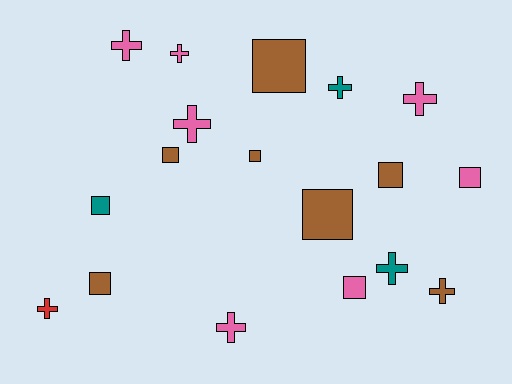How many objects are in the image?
There are 18 objects.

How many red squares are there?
There are no red squares.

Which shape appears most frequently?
Square, with 9 objects.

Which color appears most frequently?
Brown, with 7 objects.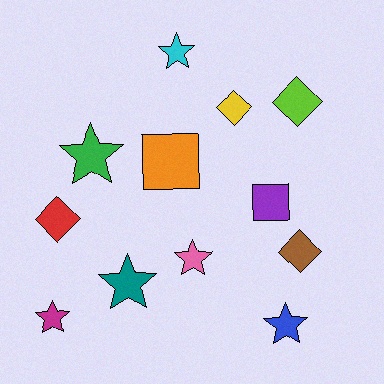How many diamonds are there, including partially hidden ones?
There are 4 diamonds.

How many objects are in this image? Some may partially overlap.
There are 12 objects.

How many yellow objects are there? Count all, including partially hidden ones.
There is 1 yellow object.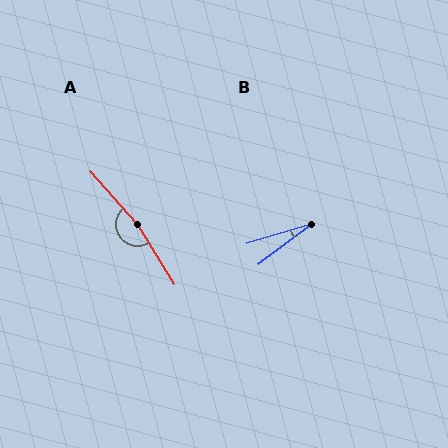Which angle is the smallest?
B, at approximately 20 degrees.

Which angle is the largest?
A, at approximately 170 degrees.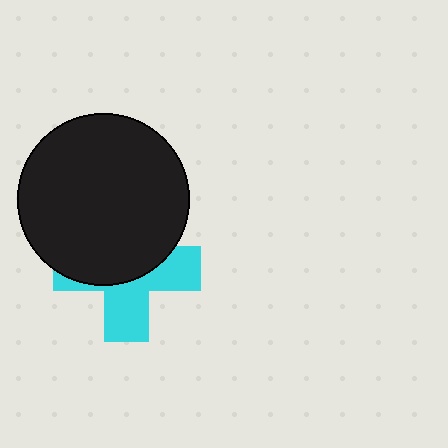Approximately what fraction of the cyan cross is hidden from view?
Roughly 54% of the cyan cross is hidden behind the black circle.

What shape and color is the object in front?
The object in front is a black circle.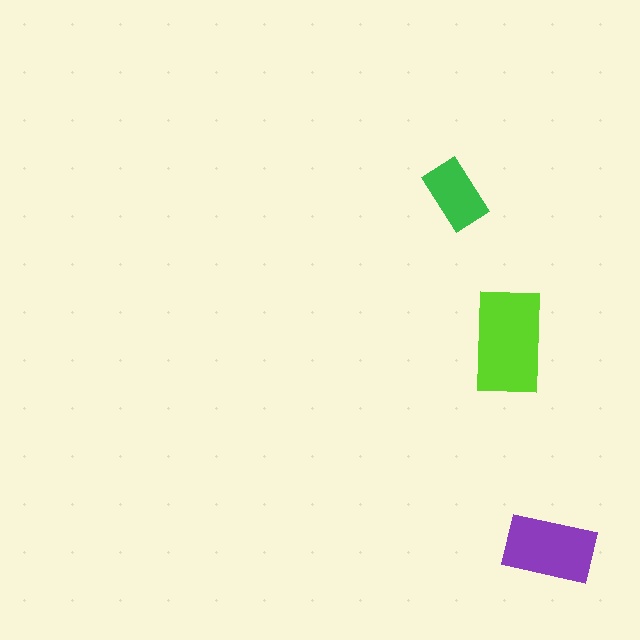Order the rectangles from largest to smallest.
the lime one, the purple one, the green one.